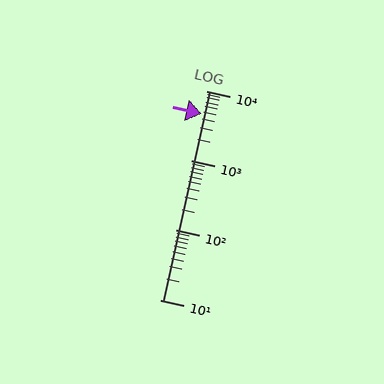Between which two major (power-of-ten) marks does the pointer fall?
The pointer is between 1000 and 10000.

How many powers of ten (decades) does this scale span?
The scale spans 3 decades, from 10 to 10000.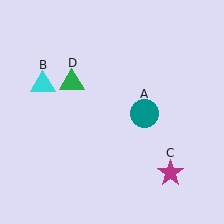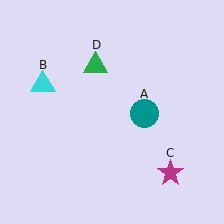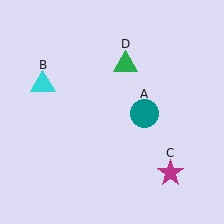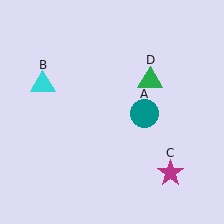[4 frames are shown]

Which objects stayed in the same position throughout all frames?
Teal circle (object A) and cyan triangle (object B) and magenta star (object C) remained stationary.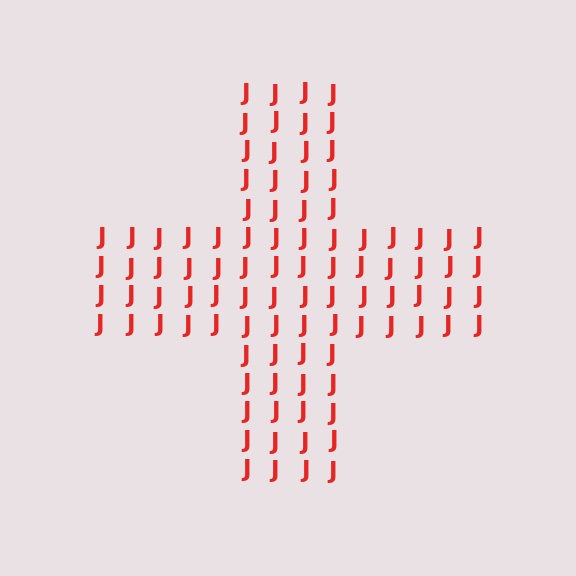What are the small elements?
The small elements are letter J's.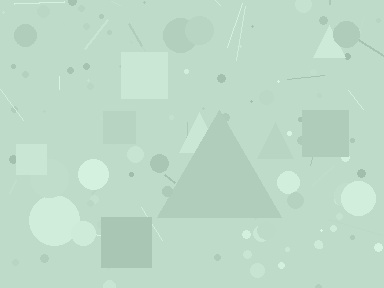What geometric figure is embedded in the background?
A triangle is embedded in the background.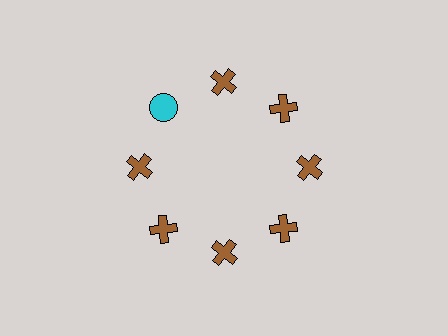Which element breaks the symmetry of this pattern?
The cyan circle at roughly the 10 o'clock position breaks the symmetry. All other shapes are brown crosses.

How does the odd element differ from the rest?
It differs in both color (cyan instead of brown) and shape (circle instead of cross).